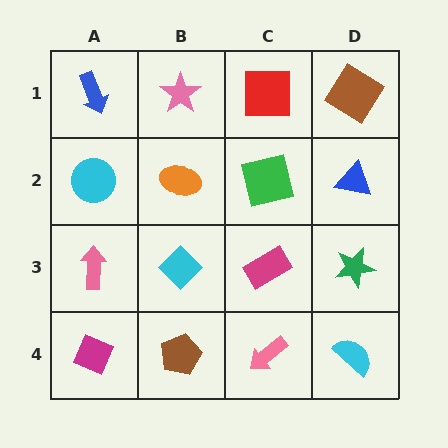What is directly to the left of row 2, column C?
An orange ellipse.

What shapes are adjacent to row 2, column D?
A brown diamond (row 1, column D), a green star (row 3, column D), a green square (row 2, column C).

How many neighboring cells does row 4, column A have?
2.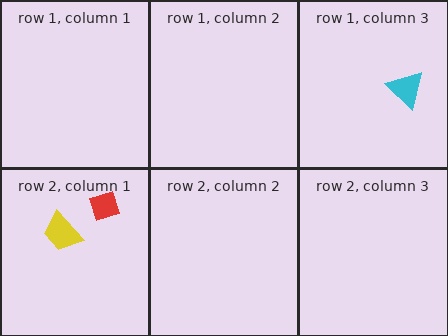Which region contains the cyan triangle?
The row 1, column 3 region.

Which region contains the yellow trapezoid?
The row 2, column 1 region.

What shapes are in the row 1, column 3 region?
The cyan triangle.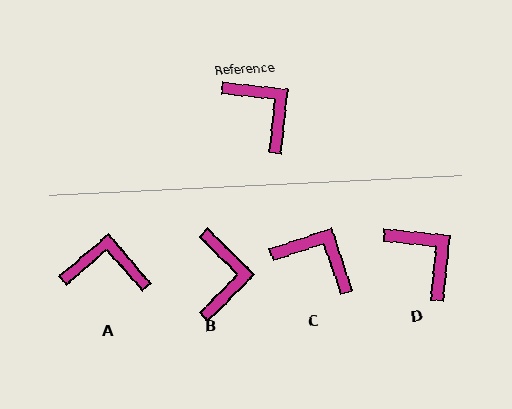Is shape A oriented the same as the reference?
No, it is off by about 47 degrees.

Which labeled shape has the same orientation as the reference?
D.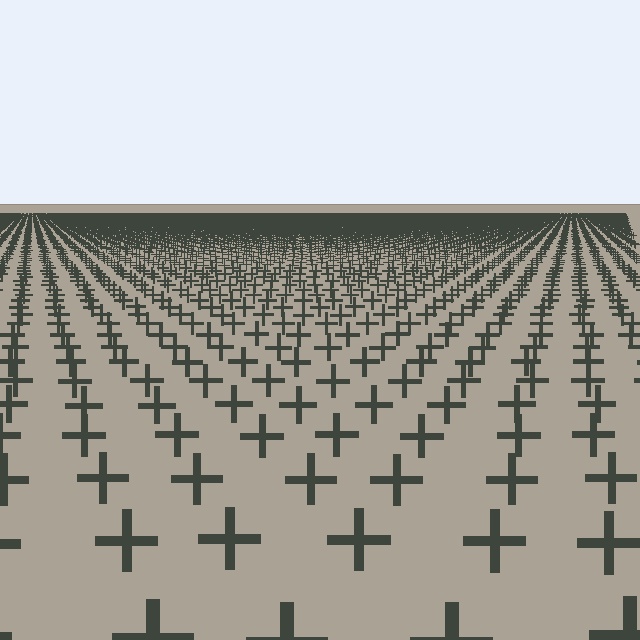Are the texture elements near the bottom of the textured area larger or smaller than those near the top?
Larger. Near the bottom, elements are closer to the viewer and appear at a bigger on-screen size.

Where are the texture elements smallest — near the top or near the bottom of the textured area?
Near the top.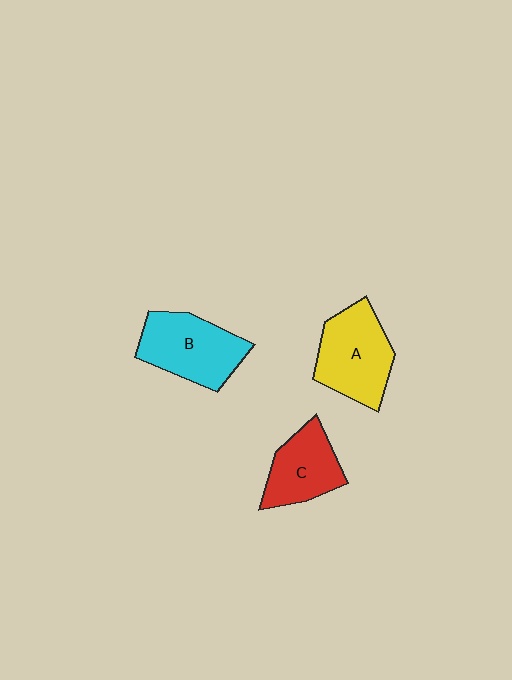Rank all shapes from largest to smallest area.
From largest to smallest: A (yellow), B (cyan), C (red).